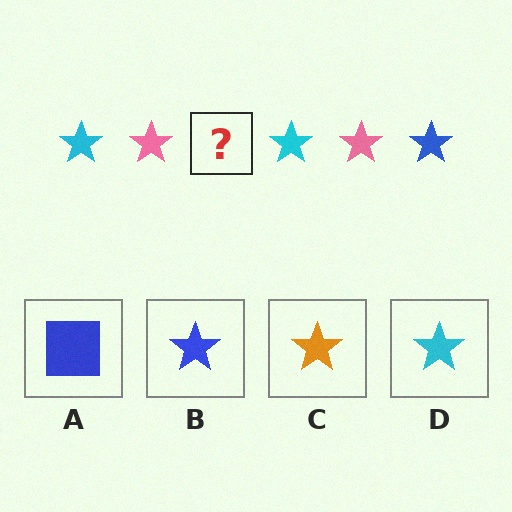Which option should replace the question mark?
Option B.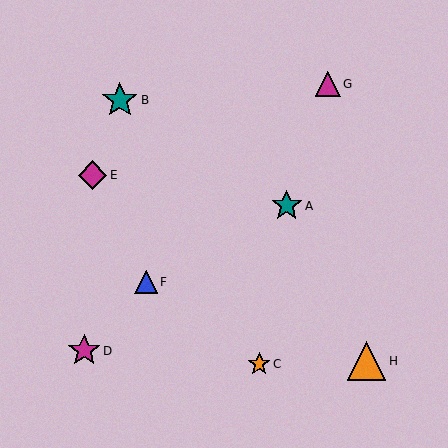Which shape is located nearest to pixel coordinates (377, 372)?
The orange triangle (labeled H) at (367, 361) is nearest to that location.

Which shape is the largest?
The orange triangle (labeled H) is the largest.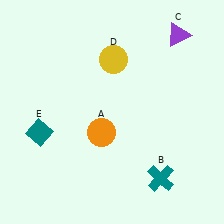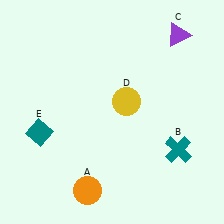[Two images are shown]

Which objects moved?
The objects that moved are: the orange circle (A), the teal cross (B), the yellow circle (D).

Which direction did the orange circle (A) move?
The orange circle (A) moved down.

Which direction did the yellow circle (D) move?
The yellow circle (D) moved down.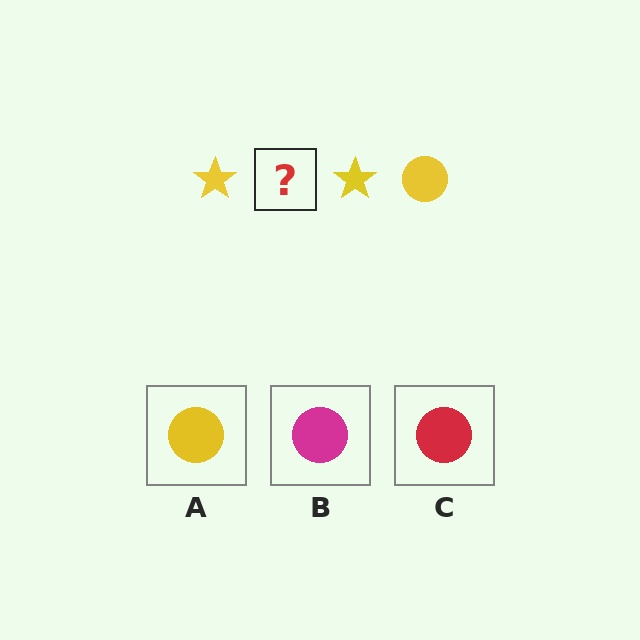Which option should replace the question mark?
Option A.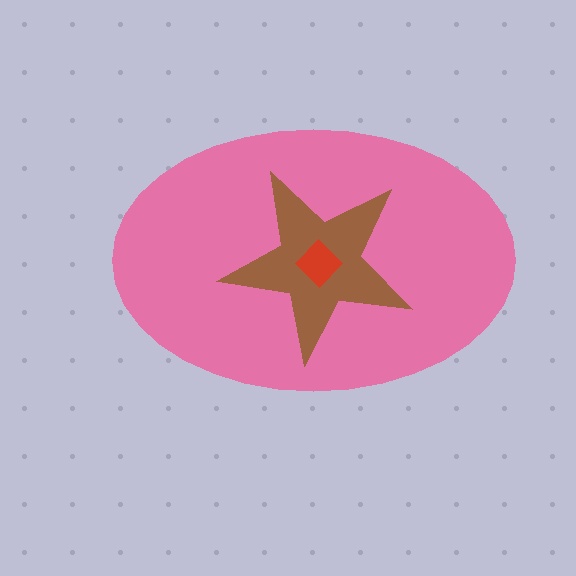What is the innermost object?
The red diamond.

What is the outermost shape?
The pink ellipse.